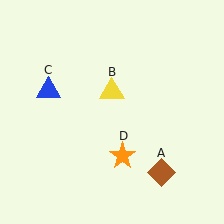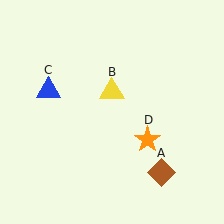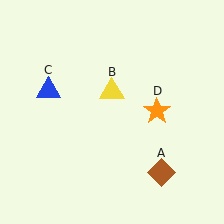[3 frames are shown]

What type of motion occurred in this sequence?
The orange star (object D) rotated counterclockwise around the center of the scene.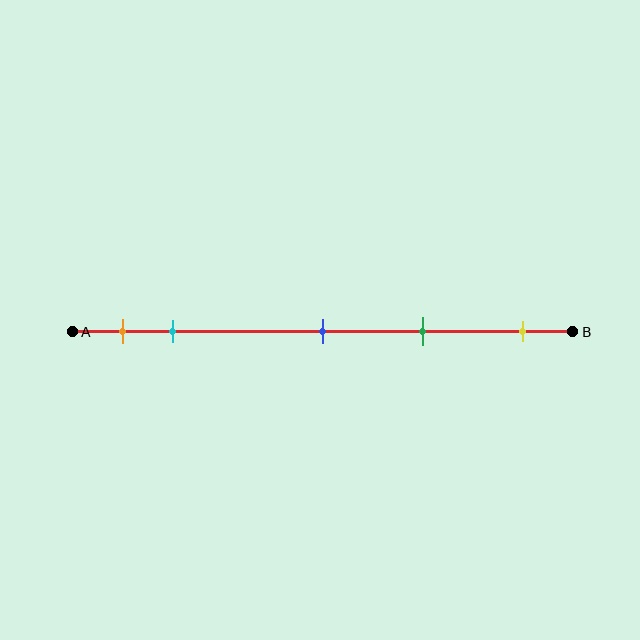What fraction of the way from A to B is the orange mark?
The orange mark is approximately 10% (0.1) of the way from A to B.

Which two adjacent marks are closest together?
The orange and cyan marks are the closest adjacent pair.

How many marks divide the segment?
There are 5 marks dividing the segment.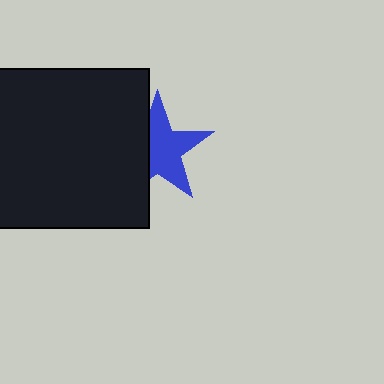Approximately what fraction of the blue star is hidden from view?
Roughly 36% of the blue star is hidden behind the black square.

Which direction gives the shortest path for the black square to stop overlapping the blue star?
Moving left gives the shortest separation.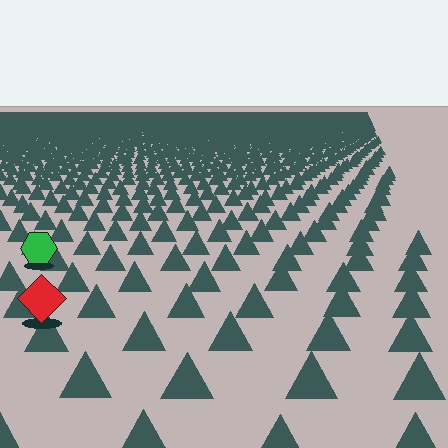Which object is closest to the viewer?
The red diamond is closest. The texture marks near it are larger and more spread out.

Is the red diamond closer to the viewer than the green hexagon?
Yes. The red diamond is closer — you can tell from the texture gradient: the ground texture is coarser near it.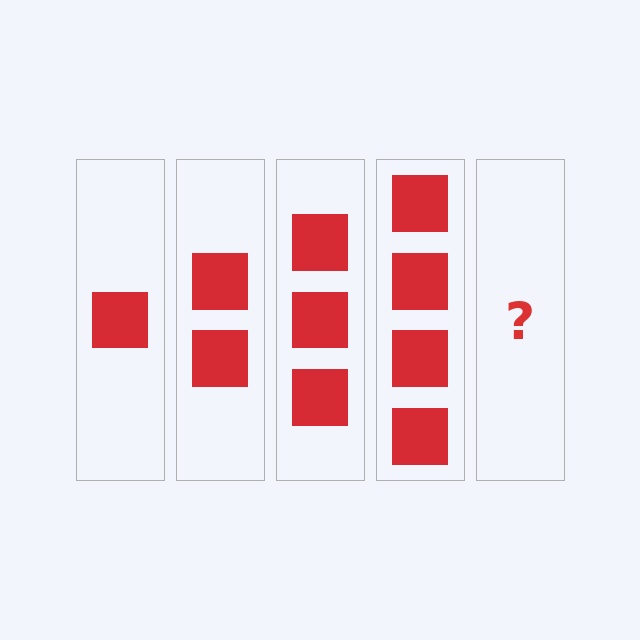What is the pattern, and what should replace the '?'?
The pattern is that each step adds one more square. The '?' should be 5 squares.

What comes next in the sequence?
The next element should be 5 squares.